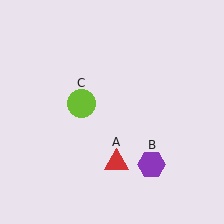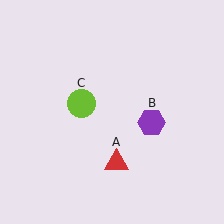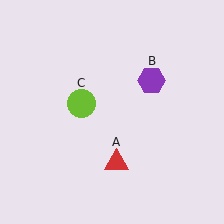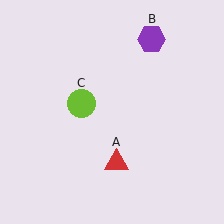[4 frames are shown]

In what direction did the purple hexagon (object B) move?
The purple hexagon (object B) moved up.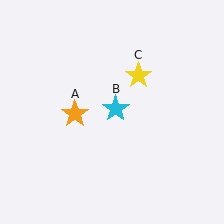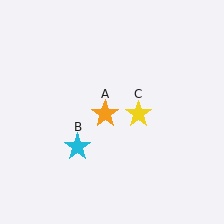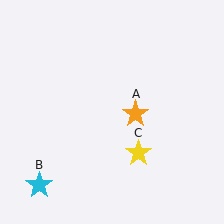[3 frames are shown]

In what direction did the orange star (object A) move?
The orange star (object A) moved right.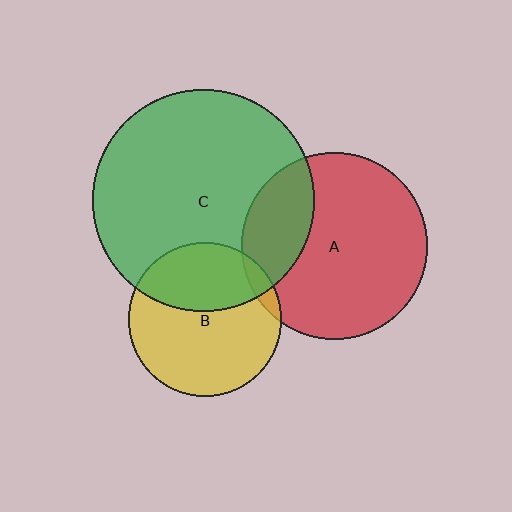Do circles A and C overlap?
Yes.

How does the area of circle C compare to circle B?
Approximately 2.1 times.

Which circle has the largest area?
Circle C (green).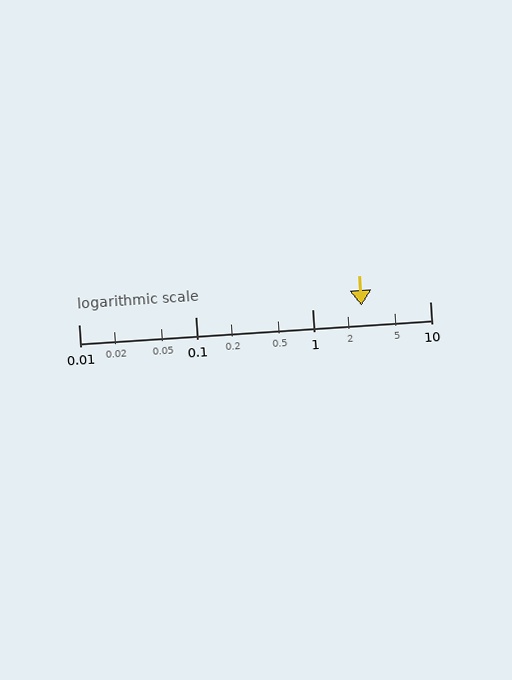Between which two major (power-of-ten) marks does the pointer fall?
The pointer is between 1 and 10.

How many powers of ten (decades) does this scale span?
The scale spans 3 decades, from 0.01 to 10.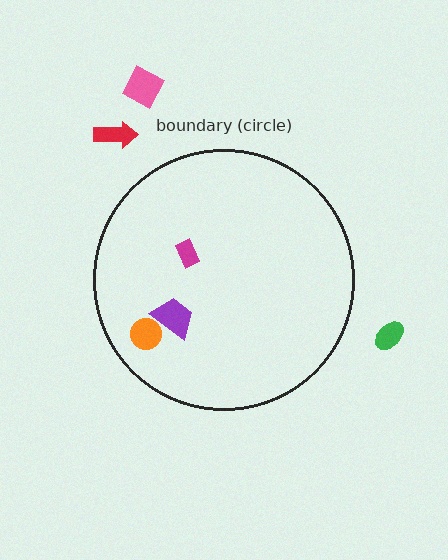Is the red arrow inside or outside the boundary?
Outside.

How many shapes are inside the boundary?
3 inside, 3 outside.